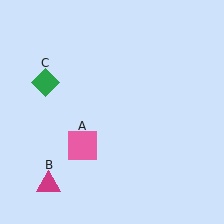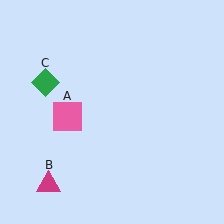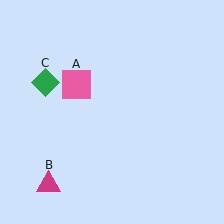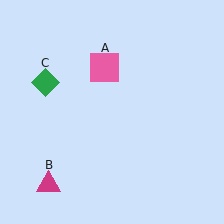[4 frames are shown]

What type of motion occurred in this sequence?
The pink square (object A) rotated clockwise around the center of the scene.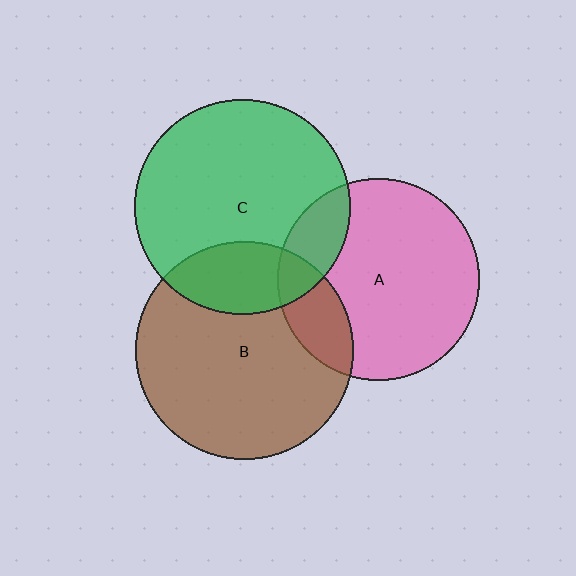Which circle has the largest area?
Circle B (brown).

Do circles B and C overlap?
Yes.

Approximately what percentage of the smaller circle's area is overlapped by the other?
Approximately 20%.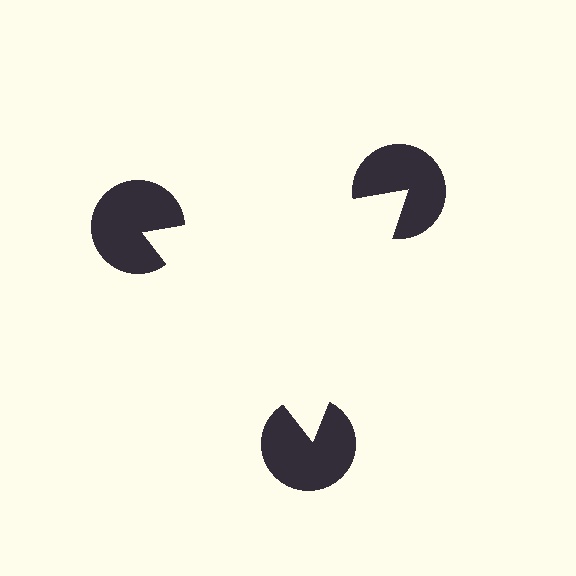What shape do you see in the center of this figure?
An illusory triangle — its edges are inferred from the aligned wedge cuts in the pac-man discs, not physically drawn.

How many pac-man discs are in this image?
There are 3 — one at each vertex of the illusory triangle.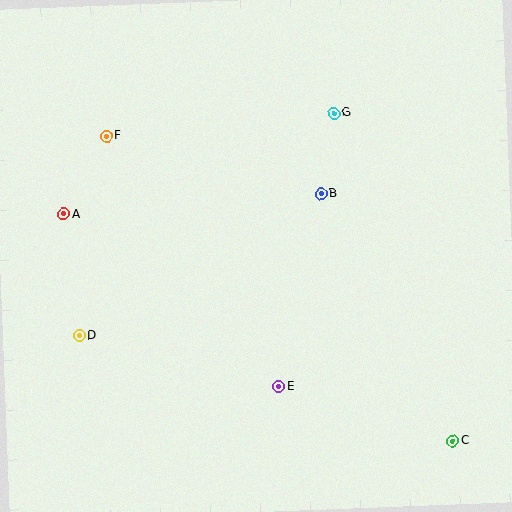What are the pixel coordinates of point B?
Point B is at (321, 194).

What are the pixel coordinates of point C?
Point C is at (453, 441).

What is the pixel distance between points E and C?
The distance between E and C is 182 pixels.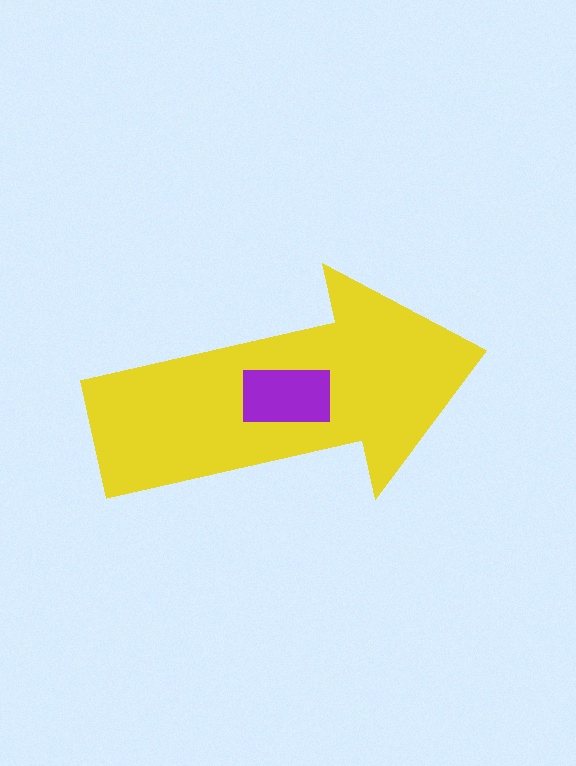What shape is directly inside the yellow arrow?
The purple rectangle.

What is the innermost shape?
The purple rectangle.